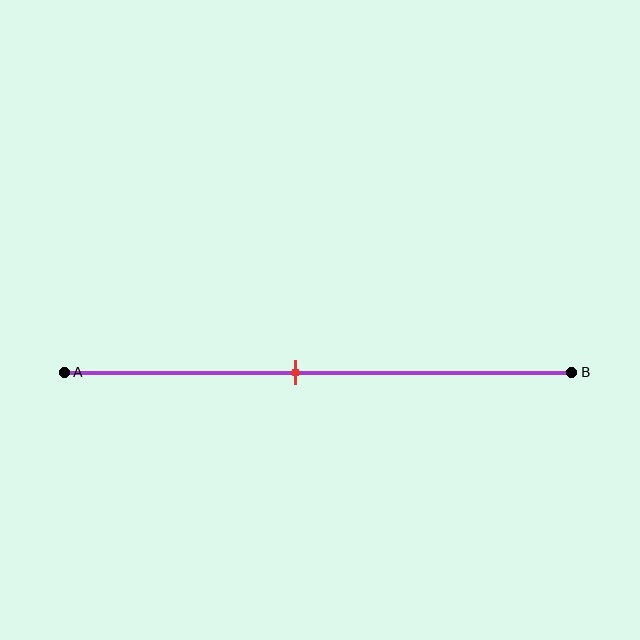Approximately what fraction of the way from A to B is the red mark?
The red mark is approximately 45% of the way from A to B.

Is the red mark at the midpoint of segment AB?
No, the mark is at about 45% from A, not at the 50% midpoint.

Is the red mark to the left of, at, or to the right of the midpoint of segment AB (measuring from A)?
The red mark is to the left of the midpoint of segment AB.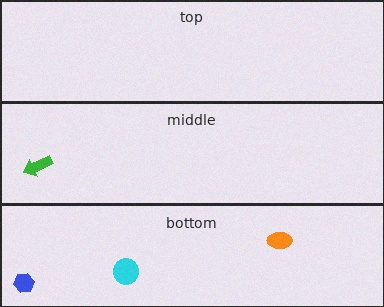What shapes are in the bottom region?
The orange ellipse, the cyan circle, the blue hexagon.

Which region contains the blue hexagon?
The bottom region.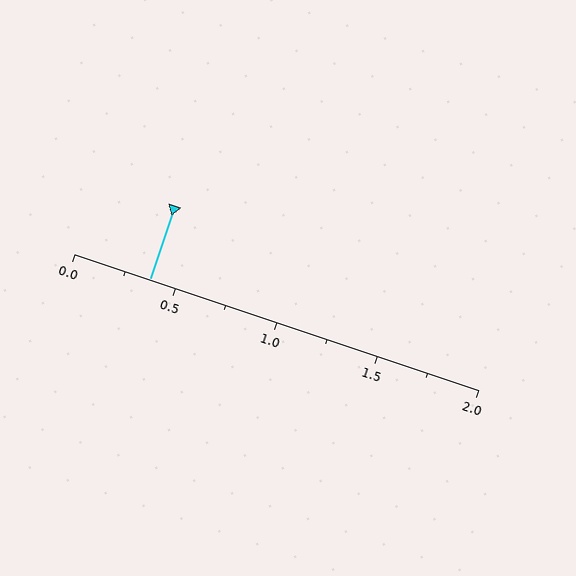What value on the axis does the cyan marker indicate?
The marker indicates approximately 0.38.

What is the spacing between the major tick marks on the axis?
The major ticks are spaced 0.5 apart.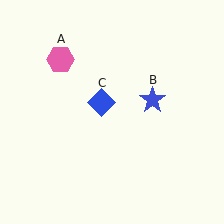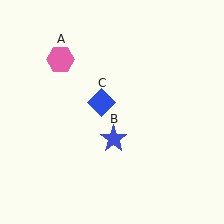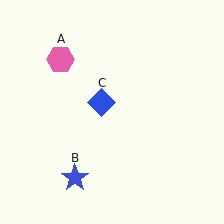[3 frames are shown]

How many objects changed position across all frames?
1 object changed position: blue star (object B).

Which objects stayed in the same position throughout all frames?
Pink hexagon (object A) and blue diamond (object C) remained stationary.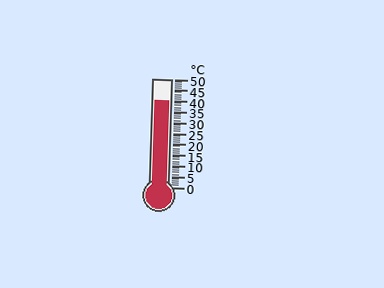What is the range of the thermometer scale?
The thermometer scale ranges from 0°C to 50°C.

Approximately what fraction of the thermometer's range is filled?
The thermometer is filled to approximately 80% of its range.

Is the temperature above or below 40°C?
The temperature is at 40°C.